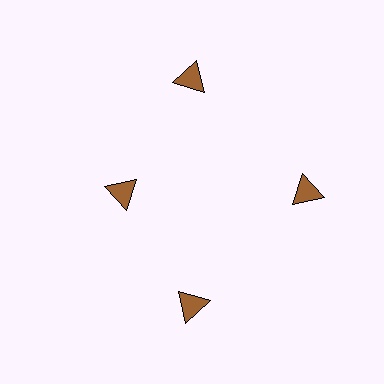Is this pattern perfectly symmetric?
No. The 4 brown triangles are arranged in a ring, but one element near the 9 o'clock position is pulled inward toward the center, breaking the 4-fold rotational symmetry.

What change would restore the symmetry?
The symmetry would be restored by moving it outward, back onto the ring so that all 4 triangles sit at equal angles and equal distance from the center.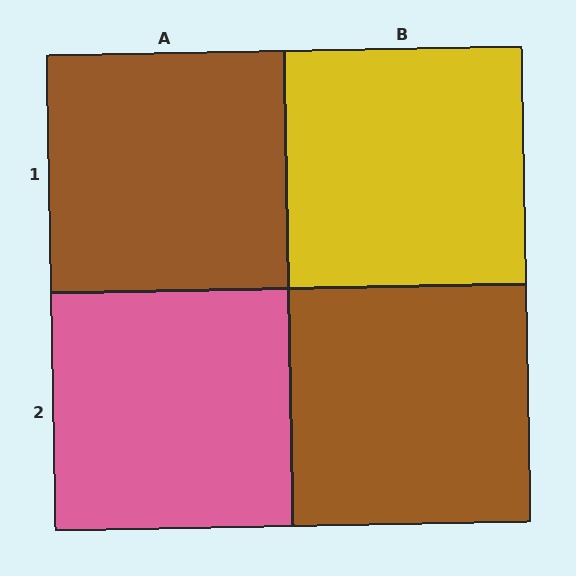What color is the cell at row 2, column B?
Brown.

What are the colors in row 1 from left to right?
Brown, yellow.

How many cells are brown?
2 cells are brown.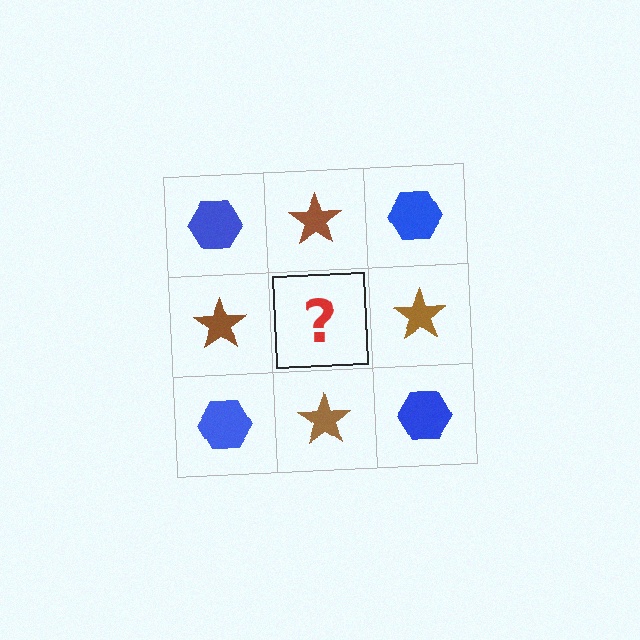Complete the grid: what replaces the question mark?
The question mark should be replaced with a blue hexagon.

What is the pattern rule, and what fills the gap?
The rule is that it alternates blue hexagon and brown star in a checkerboard pattern. The gap should be filled with a blue hexagon.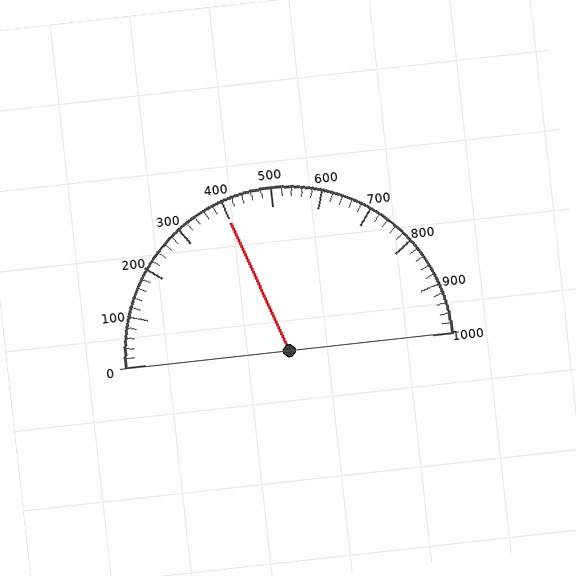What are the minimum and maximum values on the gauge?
The gauge ranges from 0 to 1000.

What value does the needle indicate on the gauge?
The needle indicates approximately 400.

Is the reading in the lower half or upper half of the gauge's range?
The reading is in the lower half of the range (0 to 1000).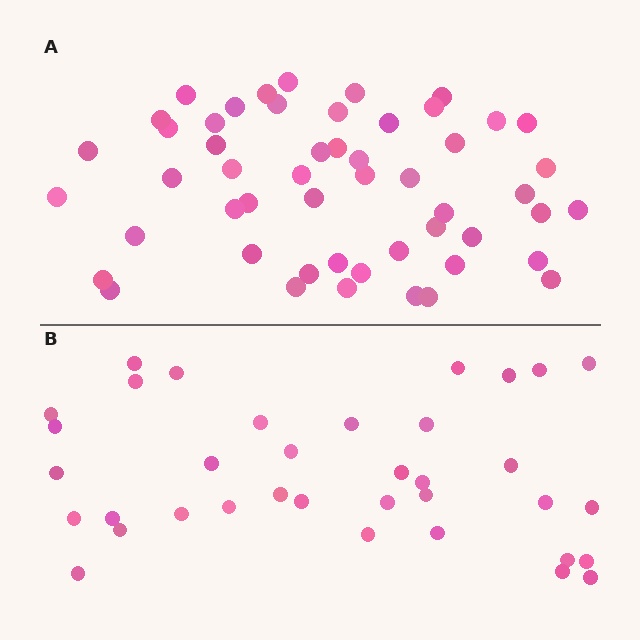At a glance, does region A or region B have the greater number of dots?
Region A (the top region) has more dots.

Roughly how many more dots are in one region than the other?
Region A has approximately 15 more dots than region B.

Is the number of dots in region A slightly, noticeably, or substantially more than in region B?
Region A has noticeably more, but not dramatically so. The ratio is roughly 1.4 to 1.